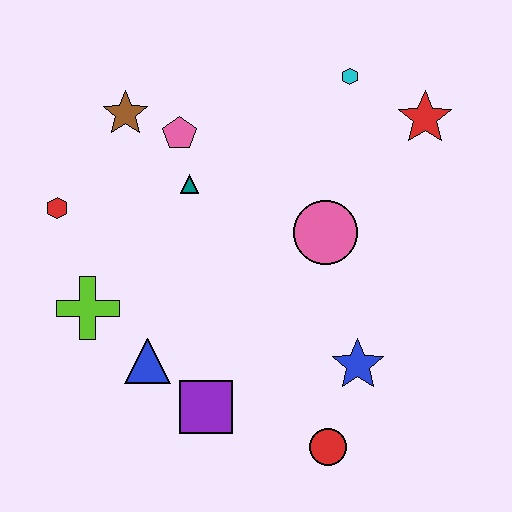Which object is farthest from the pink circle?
The red hexagon is farthest from the pink circle.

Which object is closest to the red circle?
The blue star is closest to the red circle.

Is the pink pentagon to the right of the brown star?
Yes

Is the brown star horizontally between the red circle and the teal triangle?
No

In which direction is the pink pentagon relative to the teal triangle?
The pink pentagon is above the teal triangle.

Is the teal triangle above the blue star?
Yes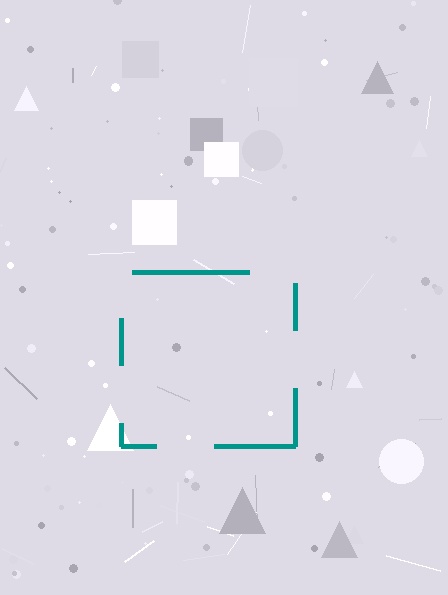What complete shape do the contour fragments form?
The contour fragments form a square.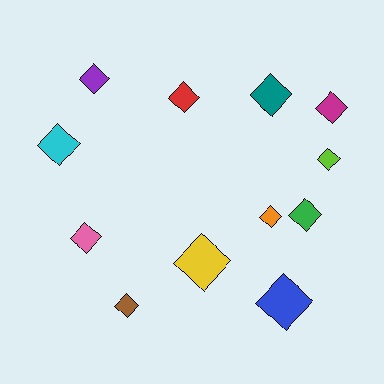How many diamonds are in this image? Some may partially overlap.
There are 12 diamonds.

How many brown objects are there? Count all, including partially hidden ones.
There is 1 brown object.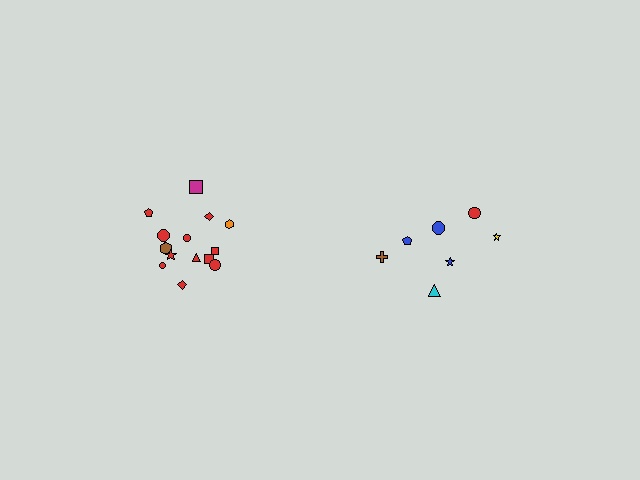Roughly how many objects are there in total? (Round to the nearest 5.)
Roughly 20 objects in total.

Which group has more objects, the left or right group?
The left group.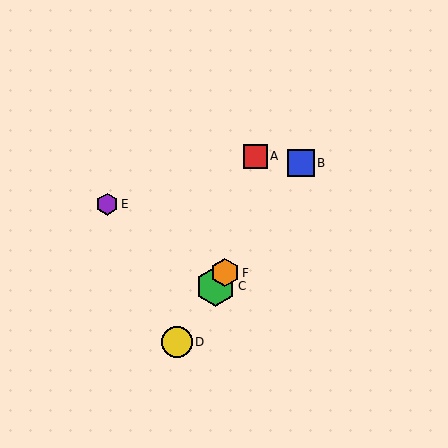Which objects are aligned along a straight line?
Objects B, C, D, F are aligned along a straight line.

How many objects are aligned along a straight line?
4 objects (B, C, D, F) are aligned along a straight line.